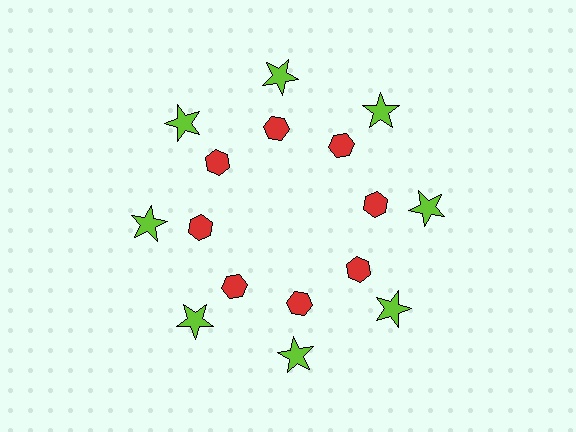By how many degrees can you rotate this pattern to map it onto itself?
The pattern maps onto itself every 45 degrees of rotation.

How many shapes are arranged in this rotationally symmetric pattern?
There are 16 shapes, arranged in 8 groups of 2.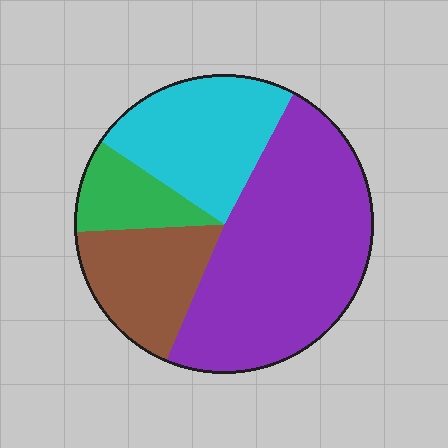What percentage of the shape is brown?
Brown takes up between a sixth and a third of the shape.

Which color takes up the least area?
Green, at roughly 10%.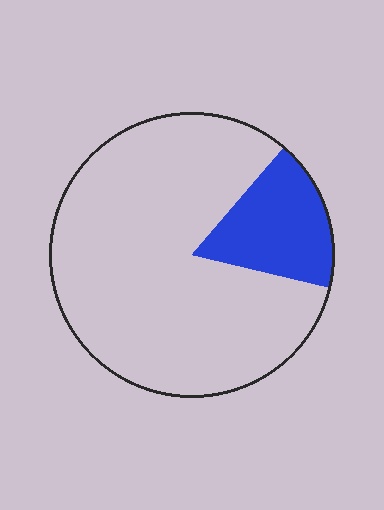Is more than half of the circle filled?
No.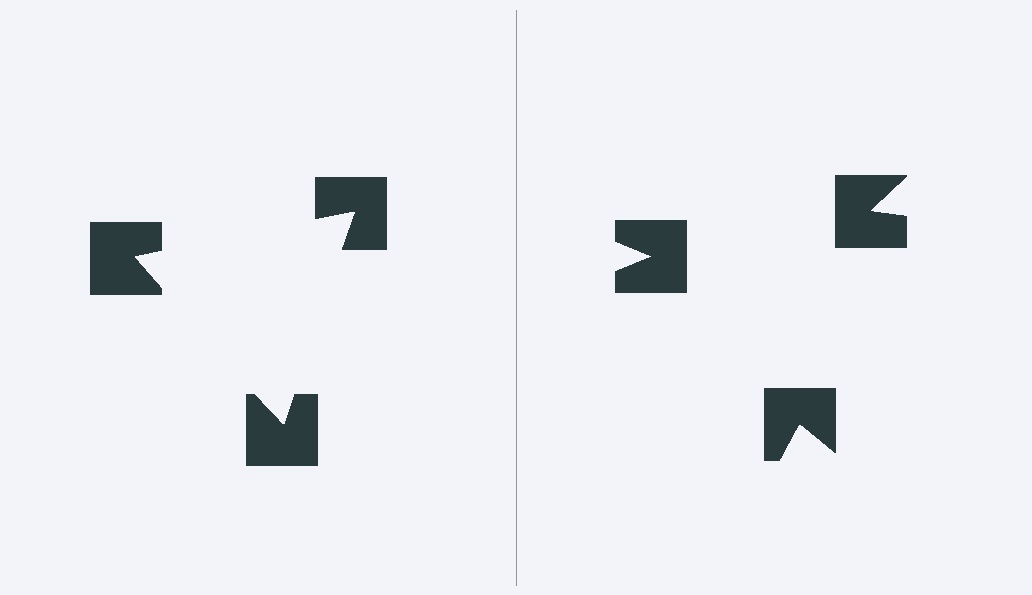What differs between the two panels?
The notched squares are positioned identically on both sides; only the wedge orientations differ. On the left they align to a triangle; on the right they are misaligned.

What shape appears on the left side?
An illusory triangle.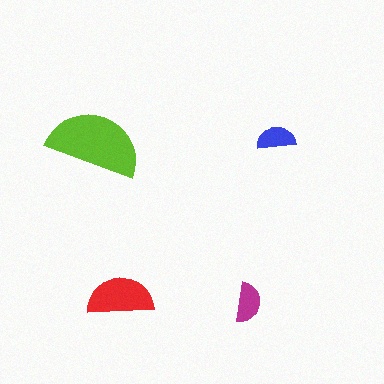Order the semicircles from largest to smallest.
the lime one, the red one, the magenta one, the blue one.